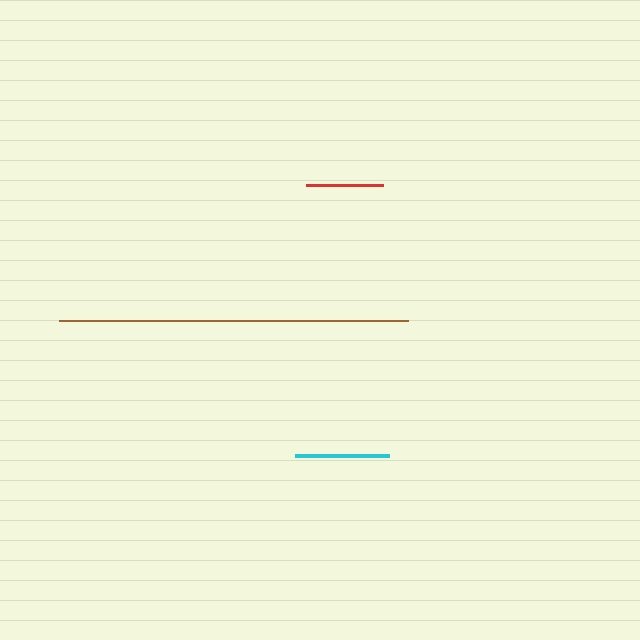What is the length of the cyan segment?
The cyan segment is approximately 94 pixels long.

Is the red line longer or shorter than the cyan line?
The cyan line is longer than the red line.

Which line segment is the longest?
The brown line is the longest at approximately 350 pixels.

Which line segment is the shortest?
The red line is the shortest at approximately 77 pixels.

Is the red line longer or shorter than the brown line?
The brown line is longer than the red line.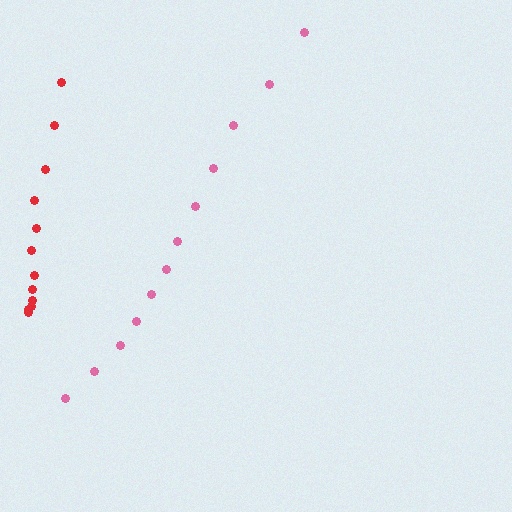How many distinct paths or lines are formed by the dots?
There are 2 distinct paths.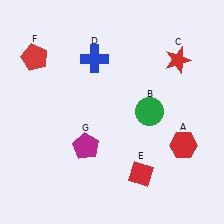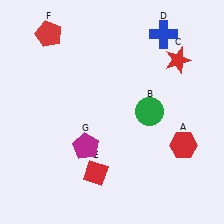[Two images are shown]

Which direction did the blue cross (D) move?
The blue cross (D) moved right.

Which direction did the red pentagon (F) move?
The red pentagon (F) moved up.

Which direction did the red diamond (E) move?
The red diamond (E) moved left.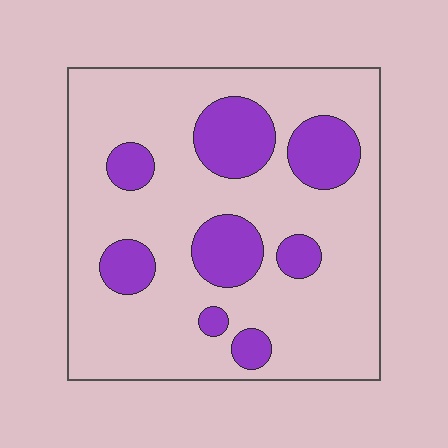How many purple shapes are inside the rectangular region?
8.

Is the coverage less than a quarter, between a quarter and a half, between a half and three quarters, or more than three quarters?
Less than a quarter.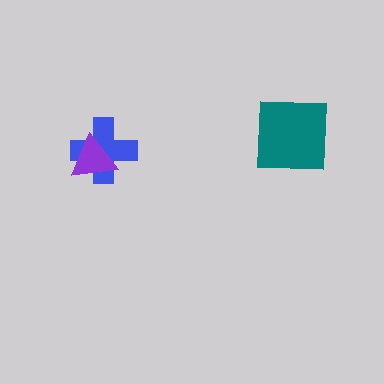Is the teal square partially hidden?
No, no other shape covers it.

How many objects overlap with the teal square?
0 objects overlap with the teal square.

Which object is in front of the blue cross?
The purple triangle is in front of the blue cross.